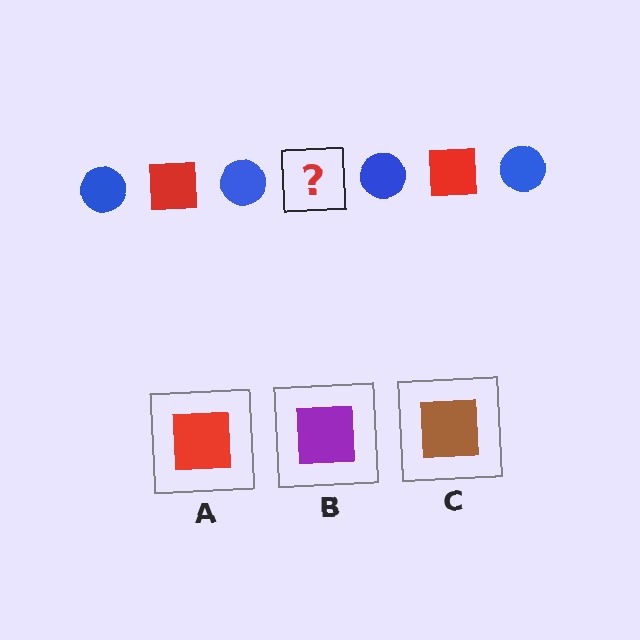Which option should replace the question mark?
Option A.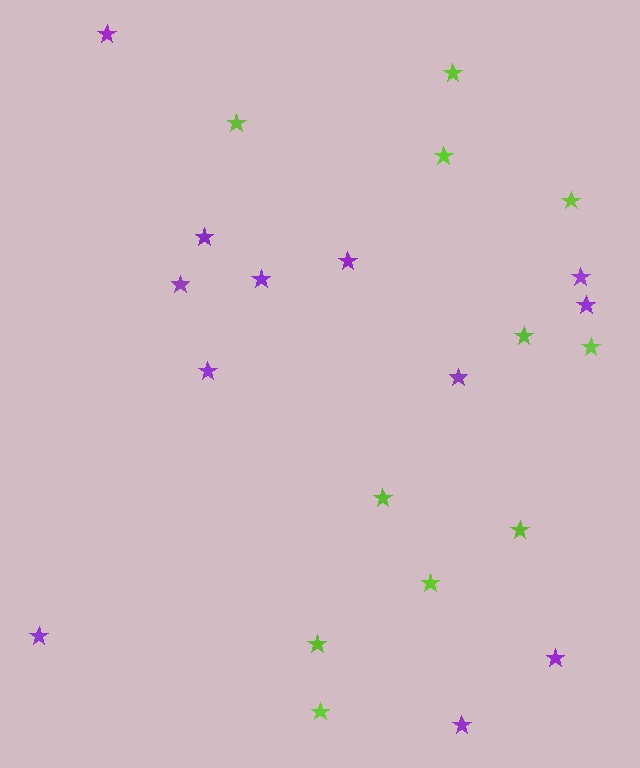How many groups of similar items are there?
There are 2 groups: one group of purple stars (12) and one group of lime stars (11).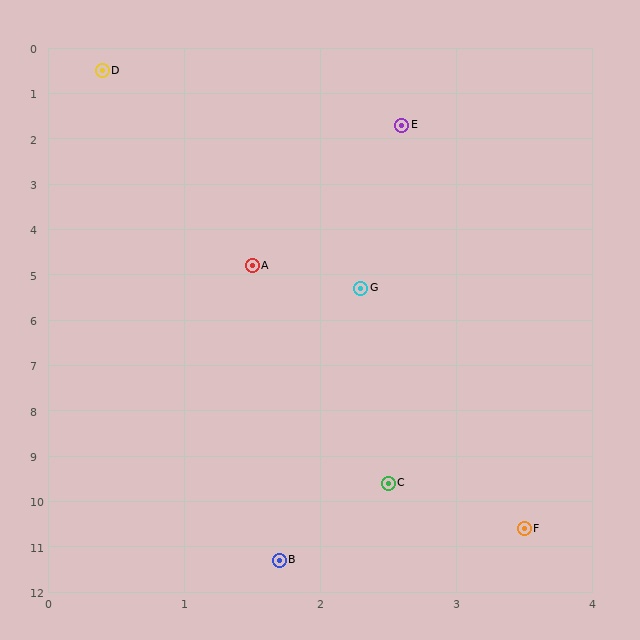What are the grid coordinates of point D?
Point D is at approximately (0.4, 0.5).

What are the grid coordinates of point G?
Point G is at approximately (2.3, 5.3).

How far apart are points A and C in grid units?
Points A and C are about 4.9 grid units apart.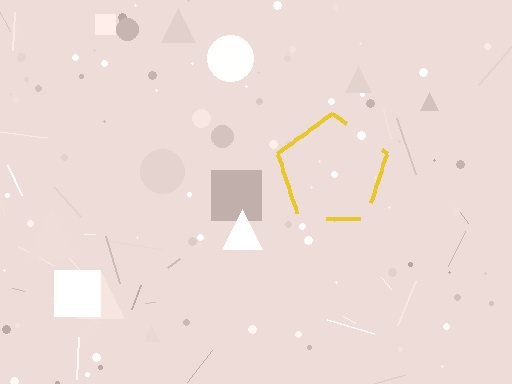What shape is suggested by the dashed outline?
The dashed outline suggests a pentagon.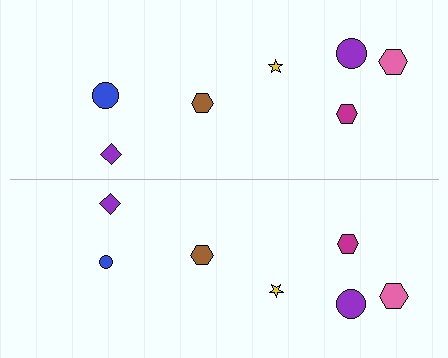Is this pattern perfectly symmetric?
No, the pattern is not perfectly symmetric. The blue circle on the bottom side has a different size than its mirror counterpart.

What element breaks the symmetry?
The blue circle on the bottom side has a different size than its mirror counterpart.